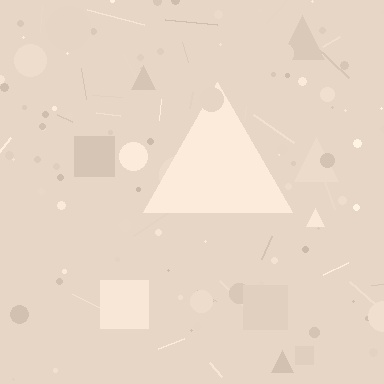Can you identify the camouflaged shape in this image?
The camouflaged shape is a triangle.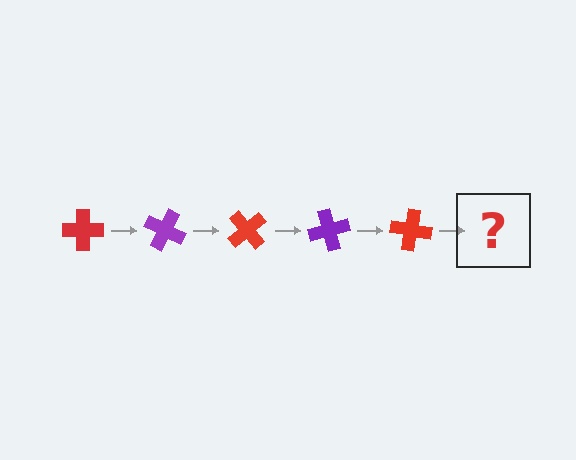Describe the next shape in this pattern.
It should be a purple cross, rotated 125 degrees from the start.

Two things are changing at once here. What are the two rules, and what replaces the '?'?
The two rules are that it rotates 25 degrees each step and the color cycles through red and purple. The '?' should be a purple cross, rotated 125 degrees from the start.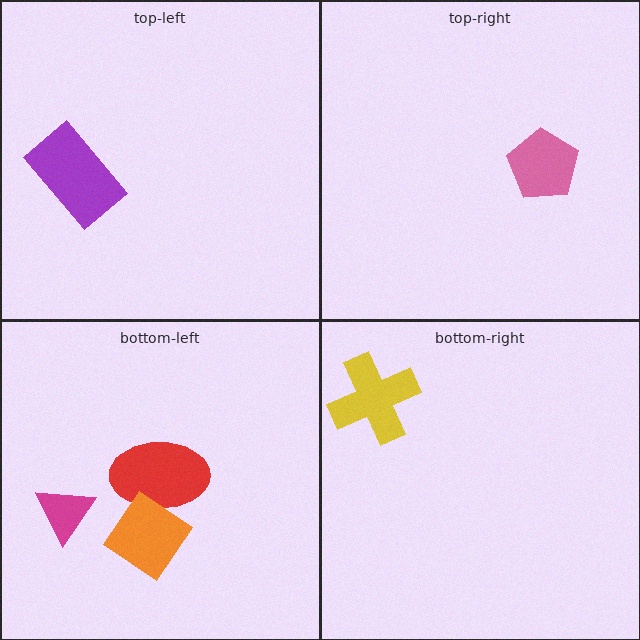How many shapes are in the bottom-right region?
1.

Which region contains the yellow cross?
The bottom-right region.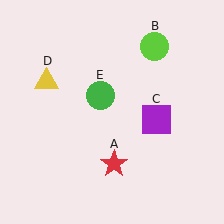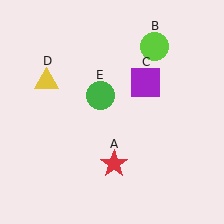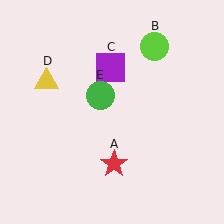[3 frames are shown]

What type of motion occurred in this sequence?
The purple square (object C) rotated counterclockwise around the center of the scene.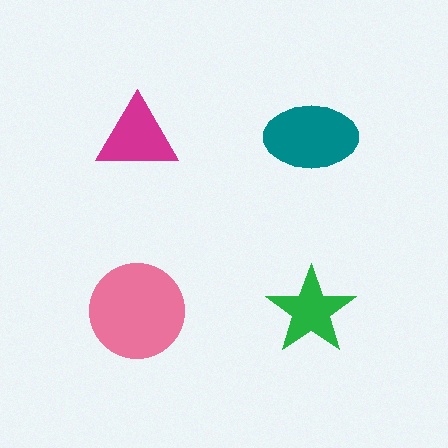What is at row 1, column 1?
A magenta triangle.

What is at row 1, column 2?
A teal ellipse.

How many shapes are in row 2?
2 shapes.